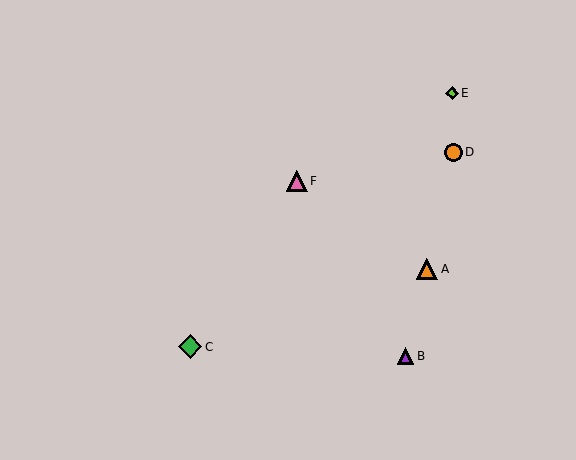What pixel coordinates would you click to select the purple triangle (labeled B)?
Click at (405, 356) to select the purple triangle B.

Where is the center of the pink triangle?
The center of the pink triangle is at (297, 181).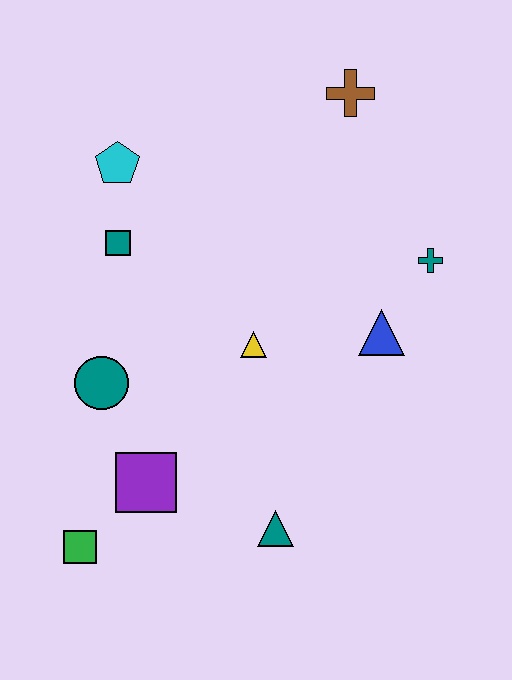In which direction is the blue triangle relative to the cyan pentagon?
The blue triangle is to the right of the cyan pentagon.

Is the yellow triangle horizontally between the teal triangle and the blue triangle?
No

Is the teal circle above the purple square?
Yes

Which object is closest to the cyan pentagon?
The teal square is closest to the cyan pentagon.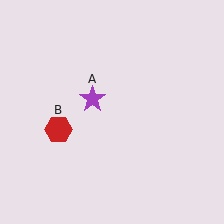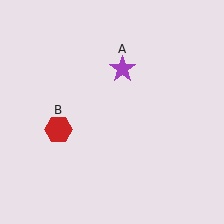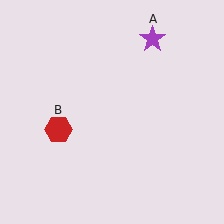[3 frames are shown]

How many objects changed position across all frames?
1 object changed position: purple star (object A).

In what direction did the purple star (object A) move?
The purple star (object A) moved up and to the right.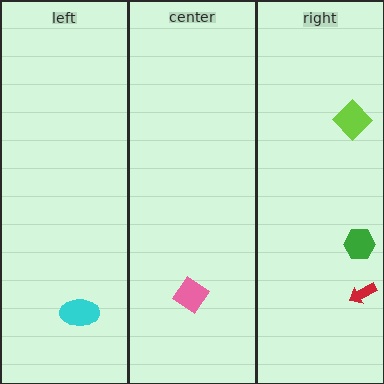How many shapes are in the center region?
1.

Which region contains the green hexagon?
The right region.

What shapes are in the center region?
The pink diamond.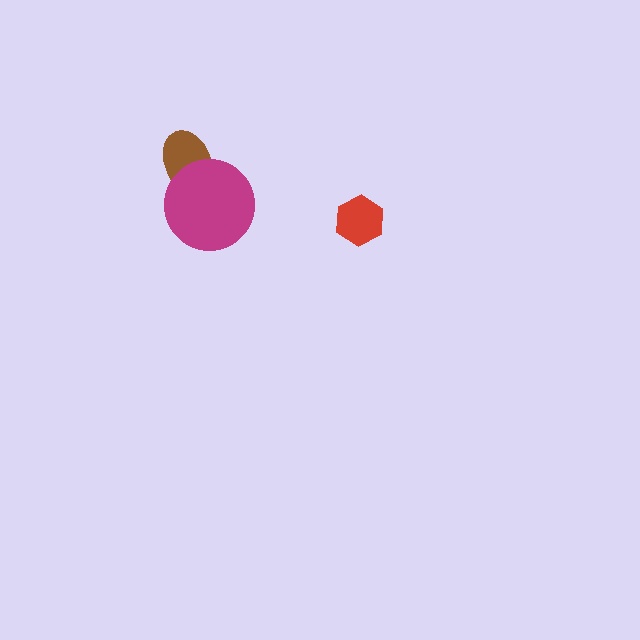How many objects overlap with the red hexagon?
0 objects overlap with the red hexagon.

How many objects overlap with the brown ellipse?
1 object overlaps with the brown ellipse.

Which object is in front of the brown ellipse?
The magenta circle is in front of the brown ellipse.